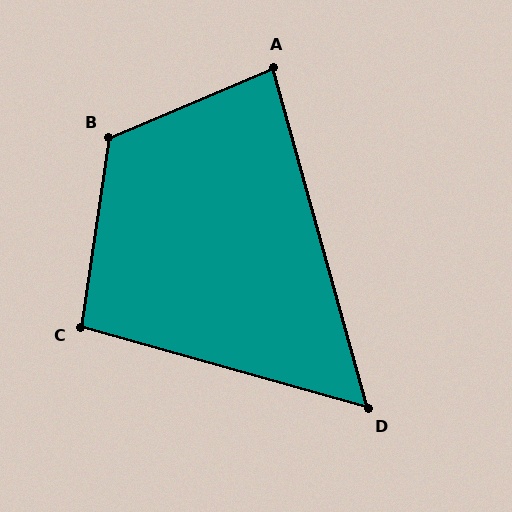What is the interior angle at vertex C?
Approximately 97 degrees (obtuse).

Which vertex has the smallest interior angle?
D, at approximately 59 degrees.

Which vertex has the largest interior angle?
B, at approximately 121 degrees.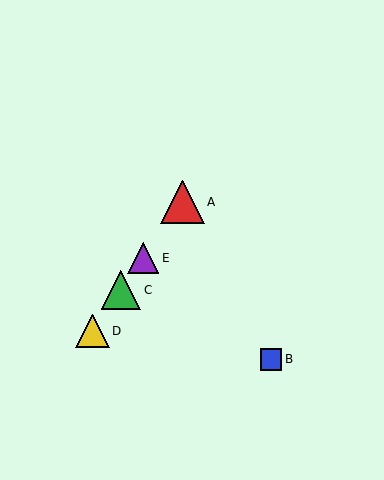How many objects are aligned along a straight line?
4 objects (A, C, D, E) are aligned along a straight line.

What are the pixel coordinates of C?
Object C is at (121, 290).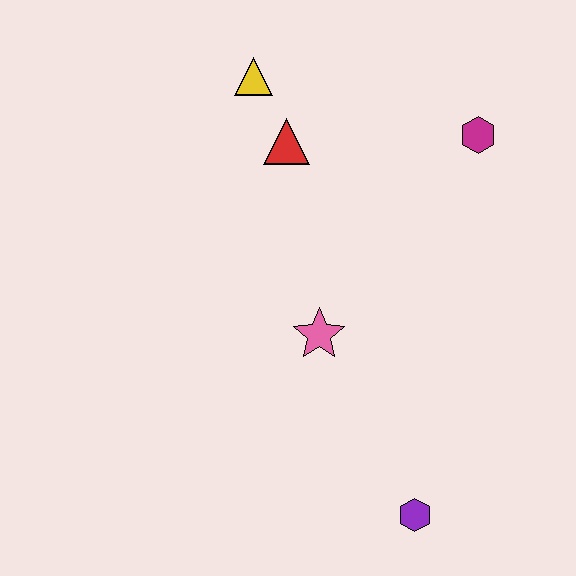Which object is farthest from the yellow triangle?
The purple hexagon is farthest from the yellow triangle.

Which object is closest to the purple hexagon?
The pink star is closest to the purple hexagon.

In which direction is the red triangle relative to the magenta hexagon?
The red triangle is to the left of the magenta hexagon.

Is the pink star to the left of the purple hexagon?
Yes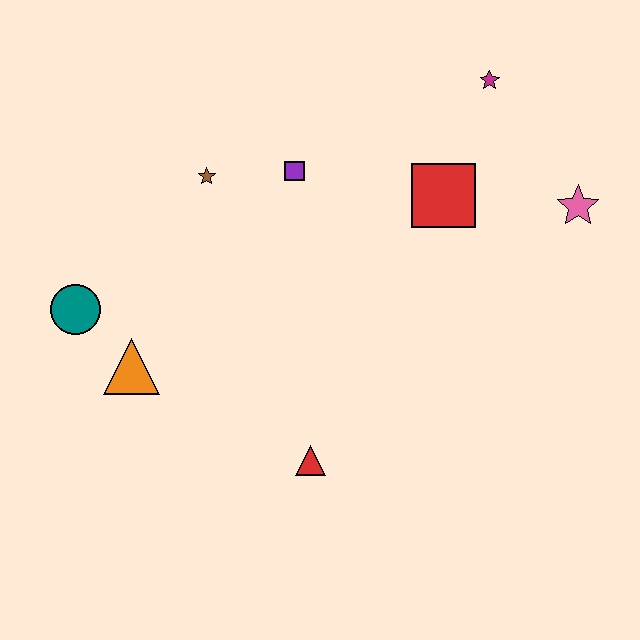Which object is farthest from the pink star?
The teal circle is farthest from the pink star.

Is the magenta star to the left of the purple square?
No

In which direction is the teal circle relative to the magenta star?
The teal circle is to the left of the magenta star.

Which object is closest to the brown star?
The purple square is closest to the brown star.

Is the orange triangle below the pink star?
Yes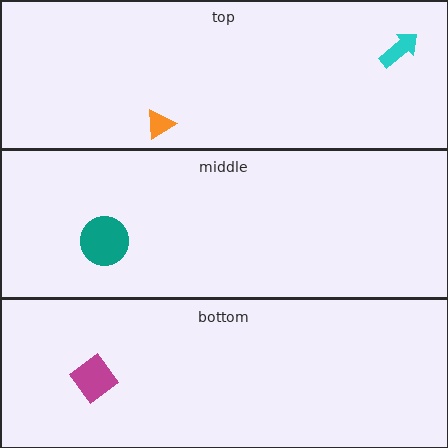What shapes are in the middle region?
The teal circle.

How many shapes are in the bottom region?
1.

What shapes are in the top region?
The cyan arrow, the orange triangle.